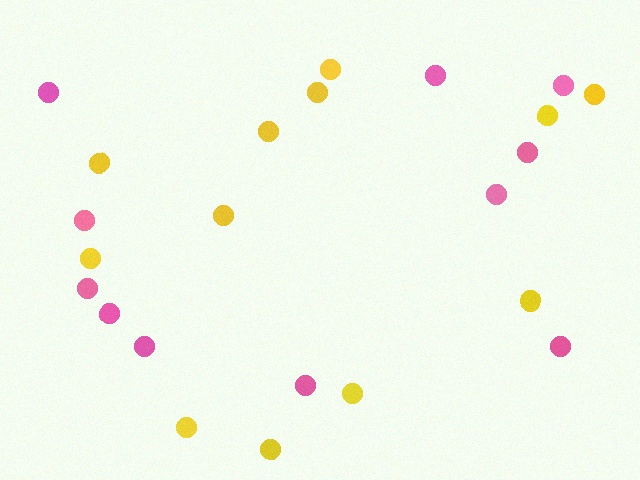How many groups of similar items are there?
There are 2 groups: one group of yellow circles (12) and one group of pink circles (11).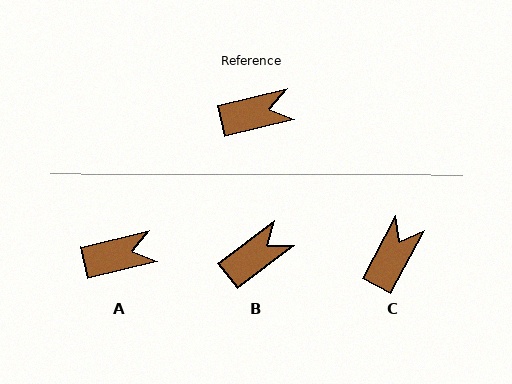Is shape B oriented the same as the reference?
No, it is off by about 24 degrees.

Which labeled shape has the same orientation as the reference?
A.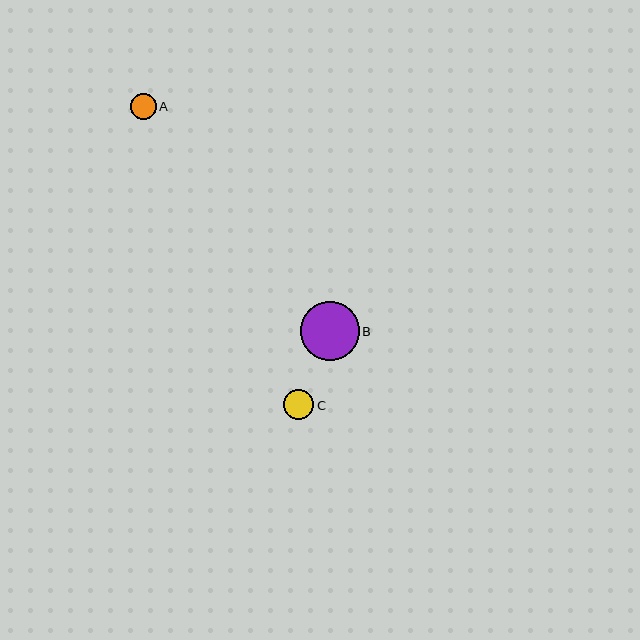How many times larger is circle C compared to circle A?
Circle C is approximately 1.2 times the size of circle A.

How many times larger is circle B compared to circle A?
Circle B is approximately 2.3 times the size of circle A.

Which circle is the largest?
Circle B is the largest with a size of approximately 59 pixels.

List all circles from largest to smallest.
From largest to smallest: B, C, A.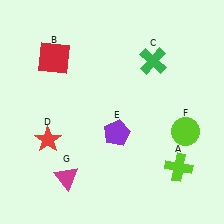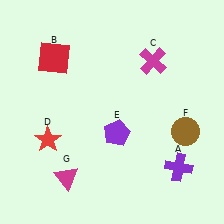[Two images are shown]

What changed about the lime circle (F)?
In Image 1, F is lime. In Image 2, it changed to brown.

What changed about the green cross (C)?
In Image 1, C is green. In Image 2, it changed to magenta.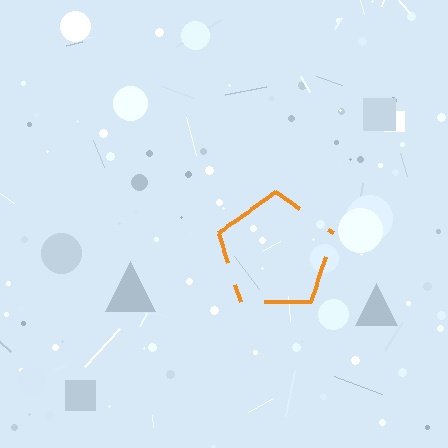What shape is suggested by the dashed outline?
The dashed outline suggests a pentagon.